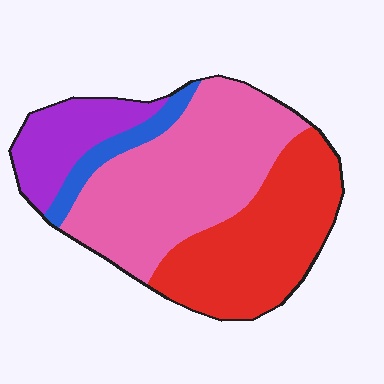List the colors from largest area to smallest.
From largest to smallest: pink, red, purple, blue.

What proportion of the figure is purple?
Purple covers roughly 15% of the figure.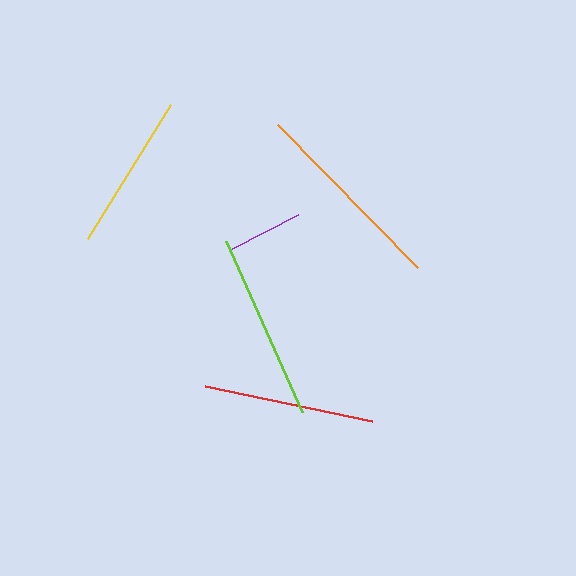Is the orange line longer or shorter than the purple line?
The orange line is longer than the purple line.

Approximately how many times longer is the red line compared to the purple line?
The red line is approximately 2.3 times the length of the purple line.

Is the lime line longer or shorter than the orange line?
The orange line is longer than the lime line.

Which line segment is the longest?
The orange line is the longest at approximately 201 pixels.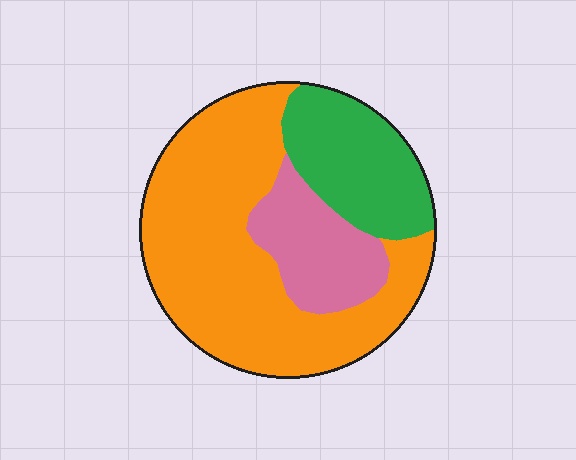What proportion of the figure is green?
Green takes up about one quarter (1/4) of the figure.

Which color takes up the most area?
Orange, at roughly 60%.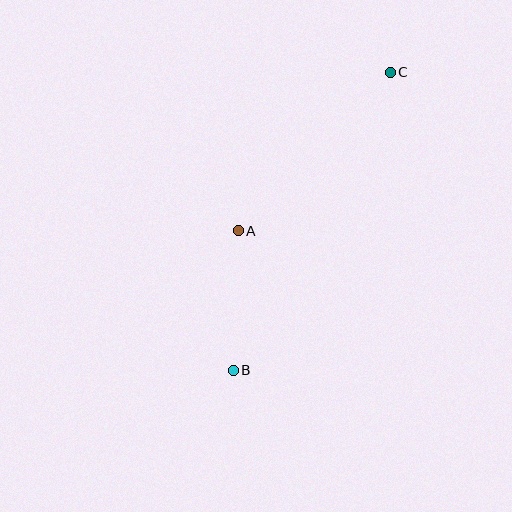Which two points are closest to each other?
Points A and B are closest to each other.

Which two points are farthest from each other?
Points B and C are farthest from each other.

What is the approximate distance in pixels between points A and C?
The distance between A and C is approximately 219 pixels.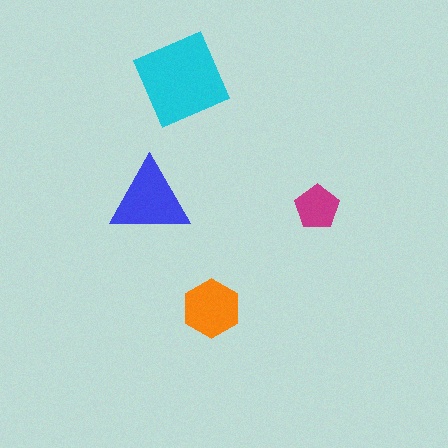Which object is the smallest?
The magenta pentagon.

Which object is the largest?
The cyan square.